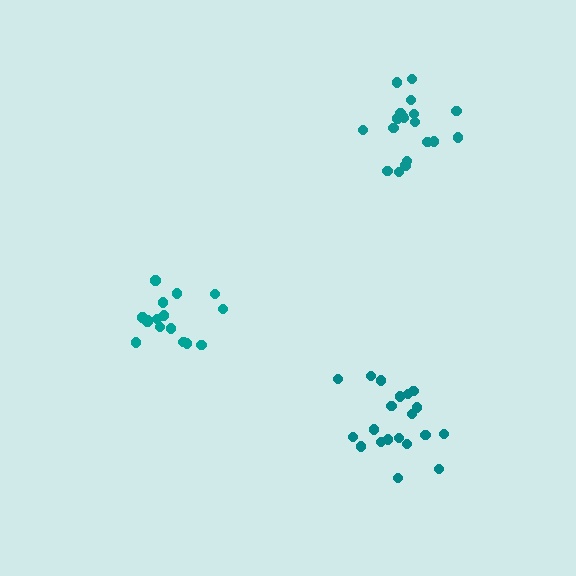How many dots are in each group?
Group 1: 20 dots, Group 2: 16 dots, Group 3: 19 dots (55 total).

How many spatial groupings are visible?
There are 3 spatial groupings.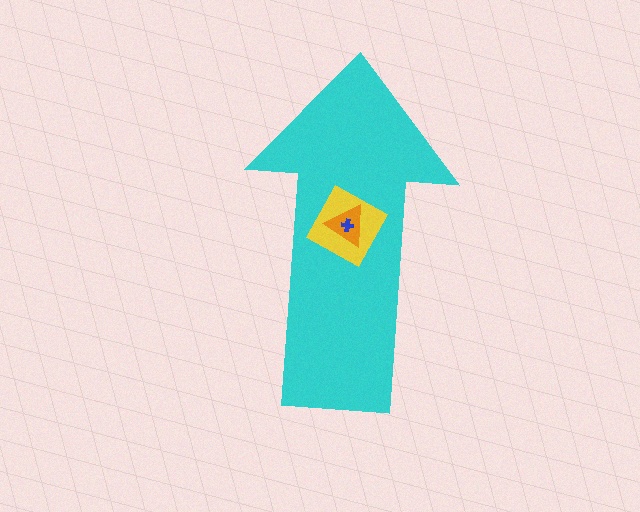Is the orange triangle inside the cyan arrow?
Yes.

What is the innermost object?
The blue cross.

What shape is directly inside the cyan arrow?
The yellow square.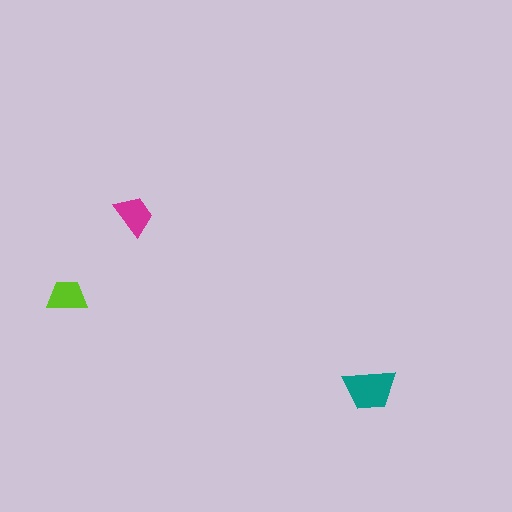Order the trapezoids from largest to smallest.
the teal one, the magenta one, the lime one.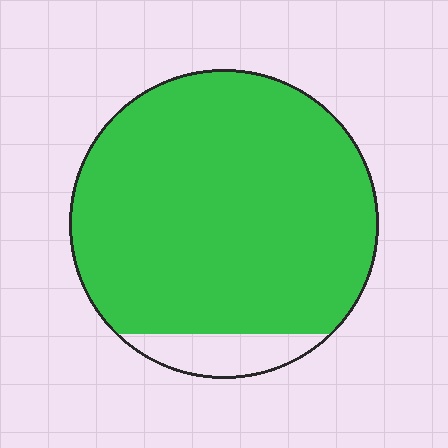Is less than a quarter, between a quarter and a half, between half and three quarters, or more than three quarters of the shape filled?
More than three quarters.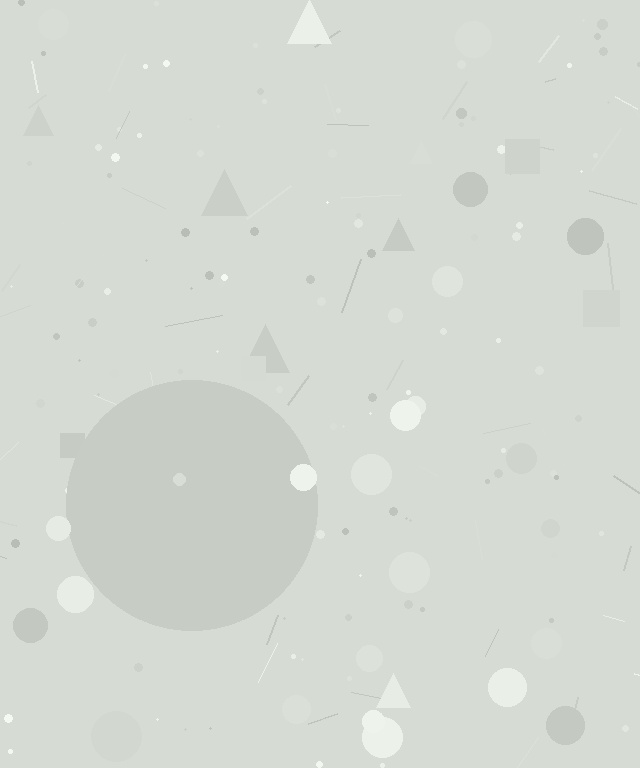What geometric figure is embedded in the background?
A circle is embedded in the background.